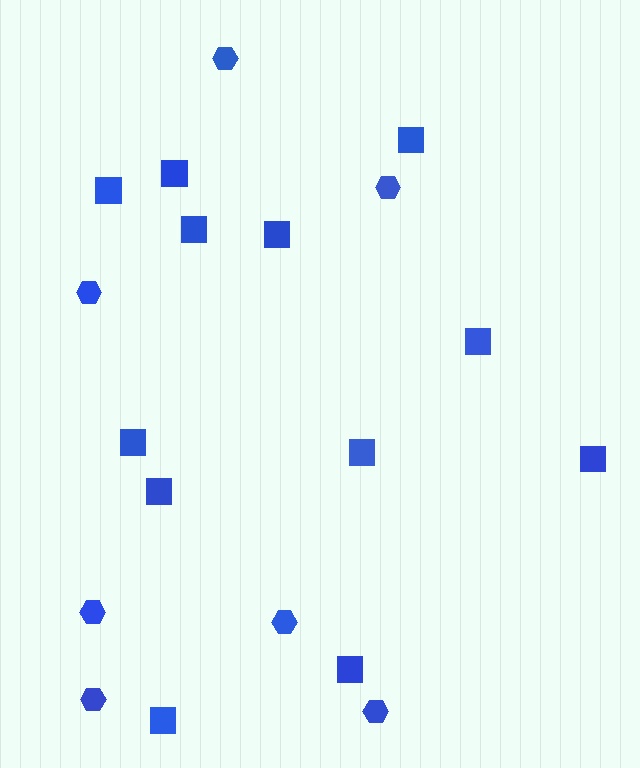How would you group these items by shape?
There are 2 groups: one group of hexagons (7) and one group of squares (12).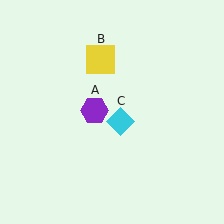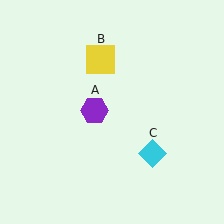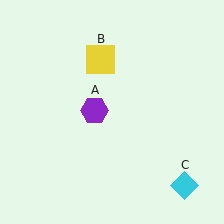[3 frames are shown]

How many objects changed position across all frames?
1 object changed position: cyan diamond (object C).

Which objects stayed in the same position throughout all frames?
Purple hexagon (object A) and yellow square (object B) remained stationary.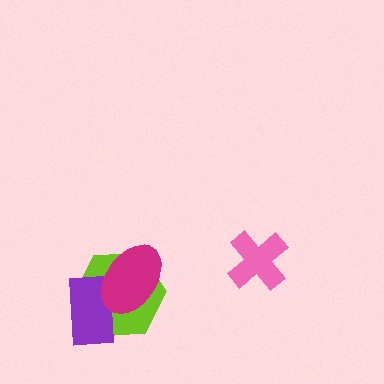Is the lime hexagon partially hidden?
Yes, it is partially covered by another shape.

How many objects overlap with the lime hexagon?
2 objects overlap with the lime hexagon.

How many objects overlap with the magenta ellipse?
2 objects overlap with the magenta ellipse.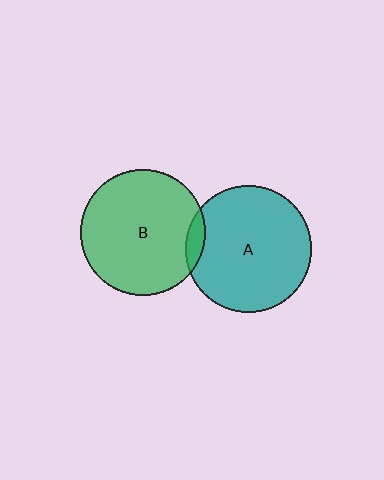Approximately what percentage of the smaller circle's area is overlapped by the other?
Approximately 5%.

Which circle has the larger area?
Circle A (teal).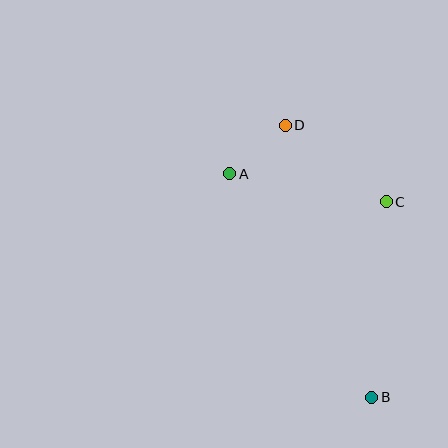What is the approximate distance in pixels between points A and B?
The distance between A and B is approximately 265 pixels.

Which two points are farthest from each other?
Points B and D are farthest from each other.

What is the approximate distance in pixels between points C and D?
The distance between C and D is approximately 127 pixels.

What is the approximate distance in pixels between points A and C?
The distance between A and C is approximately 159 pixels.